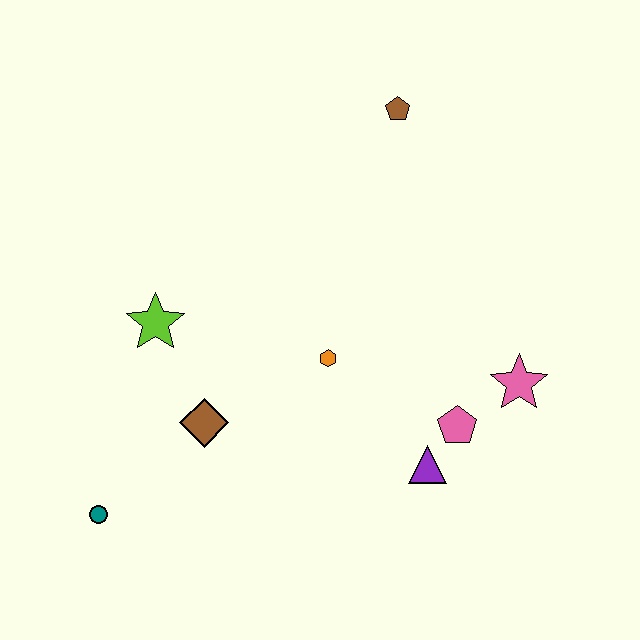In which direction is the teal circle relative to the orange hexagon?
The teal circle is to the left of the orange hexagon.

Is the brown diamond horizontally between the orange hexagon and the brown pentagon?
No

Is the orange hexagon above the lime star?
No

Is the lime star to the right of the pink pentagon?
No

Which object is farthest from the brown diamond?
The brown pentagon is farthest from the brown diamond.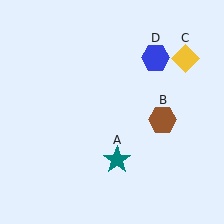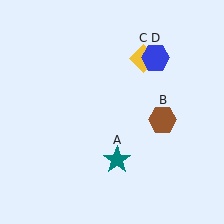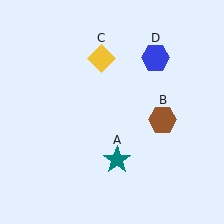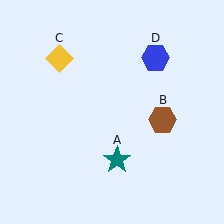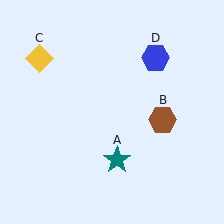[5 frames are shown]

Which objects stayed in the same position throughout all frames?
Teal star (object A) and brown hexagon (object B) and blue hexagon (object D) remained stationary.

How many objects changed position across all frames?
1 object changed position: yellow diamond (object C).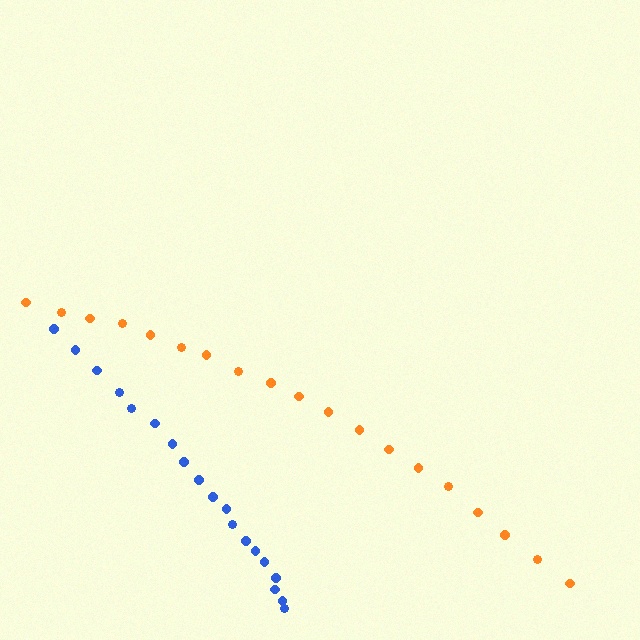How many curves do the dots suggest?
There are 2 distinct paths.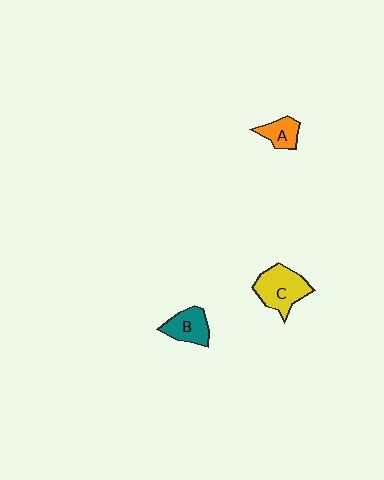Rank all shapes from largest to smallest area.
From largest to smallest: C (yellow), B (teal), A (orange).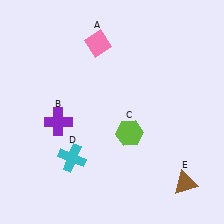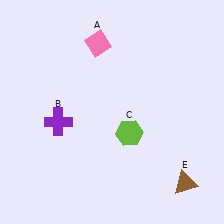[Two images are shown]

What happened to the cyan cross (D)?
The cyan cross (D) was removed in Image 2. It was in the bottom-left area of Image 1.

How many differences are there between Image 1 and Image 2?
There is 1 difference between the two images.